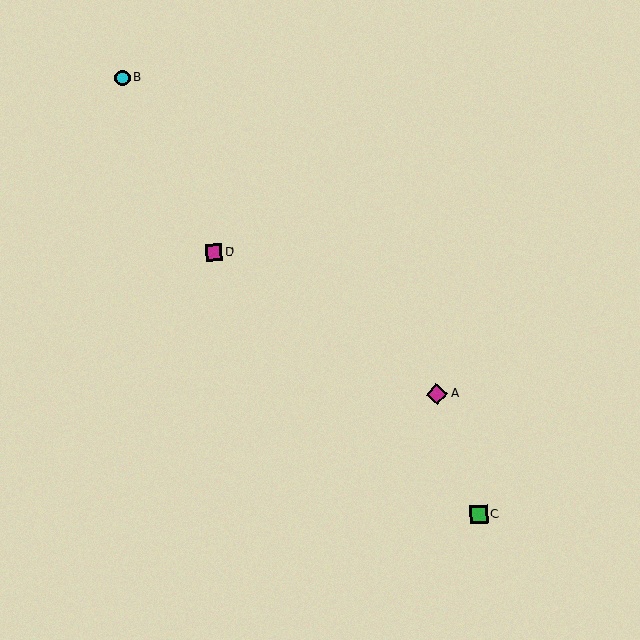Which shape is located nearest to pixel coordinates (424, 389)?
The magenta diamond (labeled A) at (437, 394) is nearest to that location.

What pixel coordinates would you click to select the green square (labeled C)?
Click at (479, 515) to select the green square C.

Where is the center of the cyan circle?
The center of the cyan circle is at (123, 78).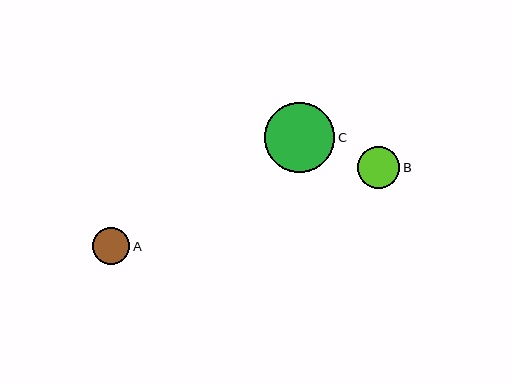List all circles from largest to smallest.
From largest to smallest: C, B, A.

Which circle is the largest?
Circle C is the largest with a size of approximately 70 pixels.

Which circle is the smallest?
Circle A is the smallest with a size of approximately 37 pixels.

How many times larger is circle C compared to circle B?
Circle C is approximately 1.6 times the size of circle B.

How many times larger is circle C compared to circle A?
Circle C is approximately 1.9 times the size of circle A.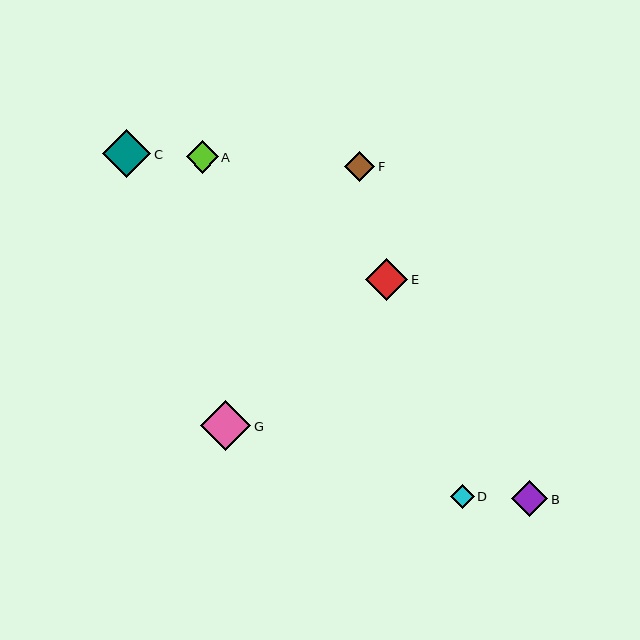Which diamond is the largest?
Diamond G is the largest with a size of approximately 50 pixels.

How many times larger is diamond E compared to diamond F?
Diamond E is approximately 1.4 times the size of diamond F.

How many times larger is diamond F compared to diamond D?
Diamond F is approximately 1.3 times the size of diamond D.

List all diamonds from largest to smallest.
From largest to smallest: G, C, E, B, A, F, D.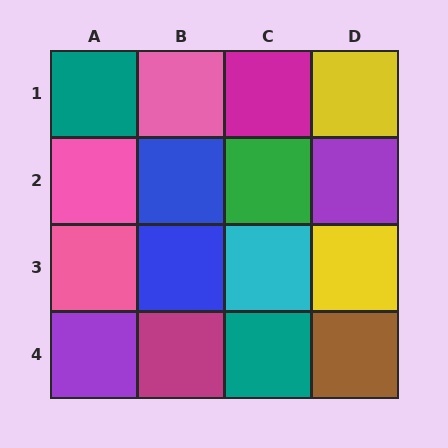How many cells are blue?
2 cells are blue.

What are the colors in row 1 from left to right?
Teal, pink, magenta, yellow.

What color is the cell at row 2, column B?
Blue.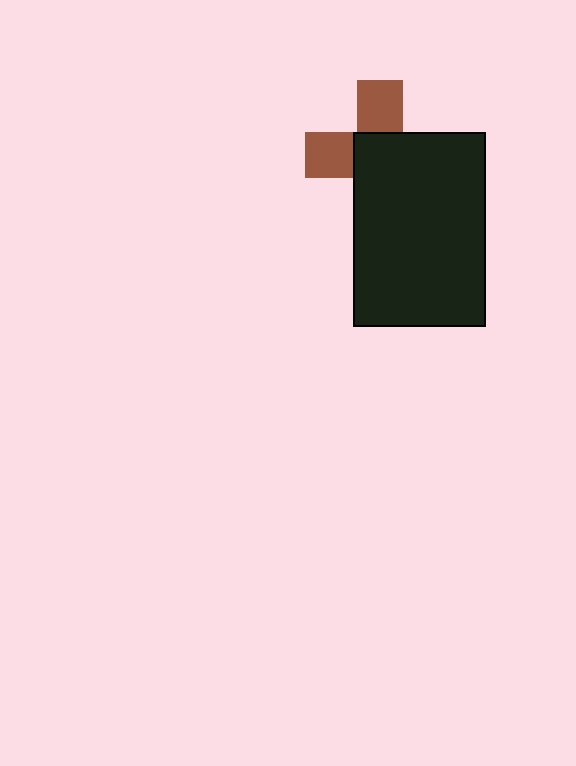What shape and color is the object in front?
The object in front is a black rectangle.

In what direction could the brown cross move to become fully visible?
The brown cross could move toward the upper-left. That would shift it out from behind the black rectangle entirely.